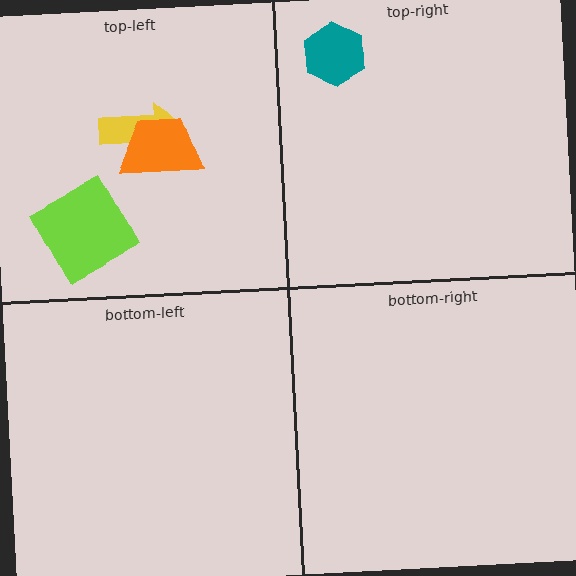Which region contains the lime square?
The top-left region.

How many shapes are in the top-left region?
3.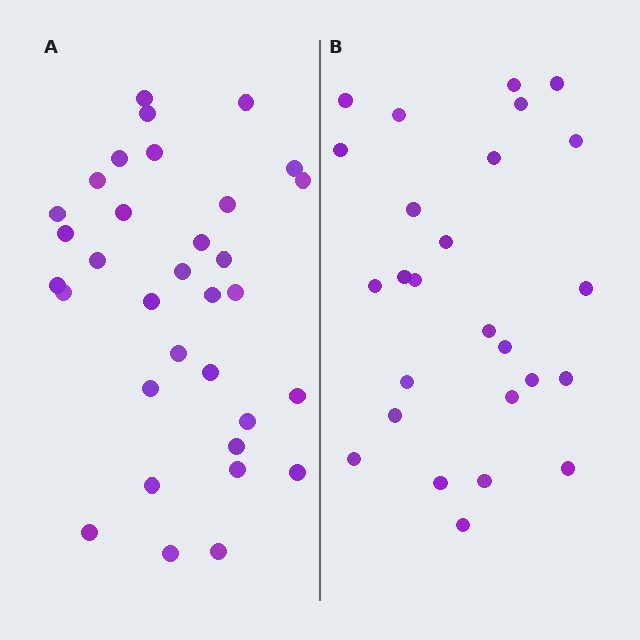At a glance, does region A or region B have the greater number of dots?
Region A (the left region) has more dots.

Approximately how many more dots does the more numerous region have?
Region A has roughly 8 or so more dots than region B.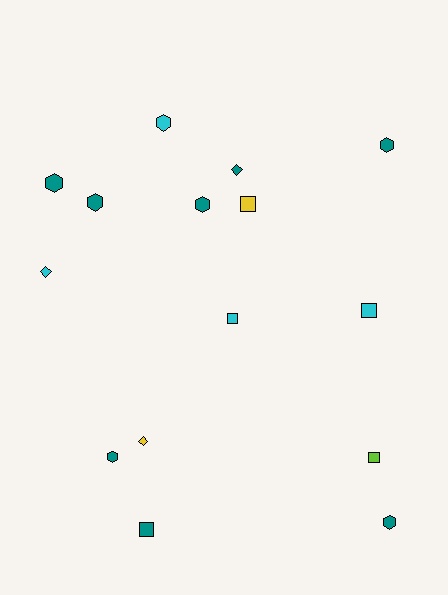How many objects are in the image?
There are 15 objects.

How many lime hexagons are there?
There are no lime hexagons.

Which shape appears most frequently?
Hexagon, with 7 objects.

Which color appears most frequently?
Teal, with 8 objects.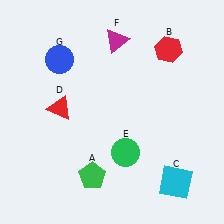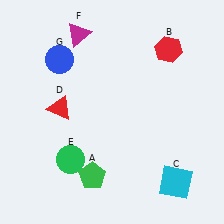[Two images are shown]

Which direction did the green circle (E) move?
The green circle (E) moved left.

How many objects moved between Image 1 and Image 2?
2 objects moved between the two images.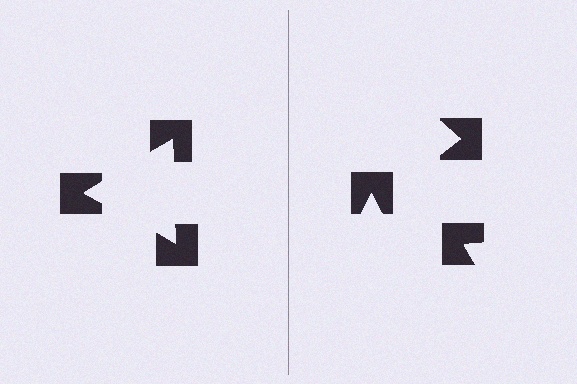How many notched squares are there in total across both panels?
6 — 3 on each side.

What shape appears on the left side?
An illusory triangle.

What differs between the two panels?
The notched squares are positioned identically on both sides; only the wedge orientations differ. On the left they align to a triangle; on the right they are misaligned.